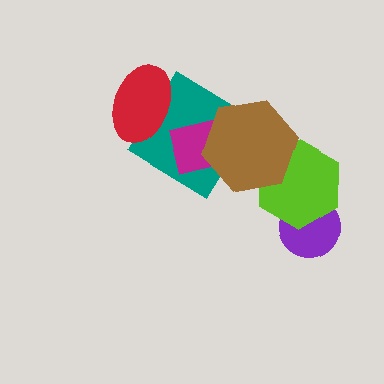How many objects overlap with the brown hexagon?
3 objects overlap with the brown hexagon.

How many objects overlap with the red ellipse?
1 object overlaps with the red ellipse.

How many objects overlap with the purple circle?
1 object overlaps with the purple circle.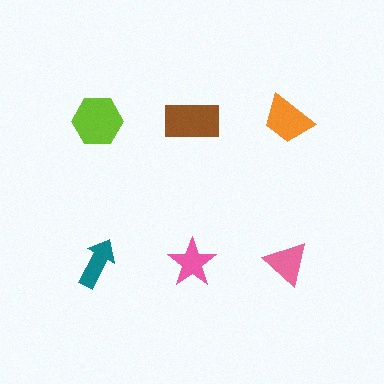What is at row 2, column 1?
A teal arrow.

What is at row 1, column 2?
A brown rectangle.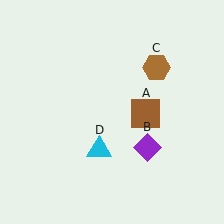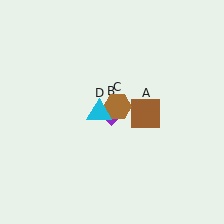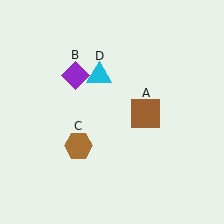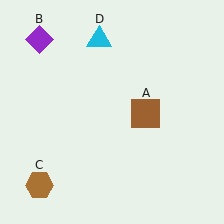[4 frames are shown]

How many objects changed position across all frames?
3 objects changed position: purple diamond (object B), brown hexagon (object C), cyan triangle (object D).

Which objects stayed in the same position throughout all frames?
Brown square (object A) remained stationary.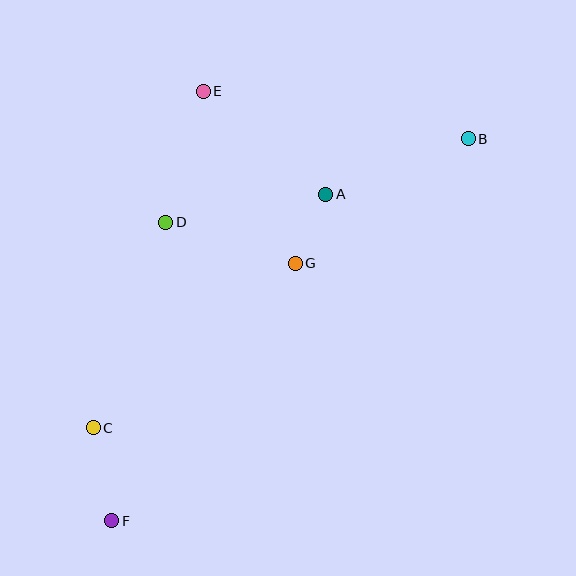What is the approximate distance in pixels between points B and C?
The distance between B and C is approximately 473 pixels.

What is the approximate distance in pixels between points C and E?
The distance between C and E is approximately 354 pixels.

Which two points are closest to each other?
Points A and G are closest to each other.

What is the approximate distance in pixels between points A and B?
The distance between A and B is approximately 153 pixels.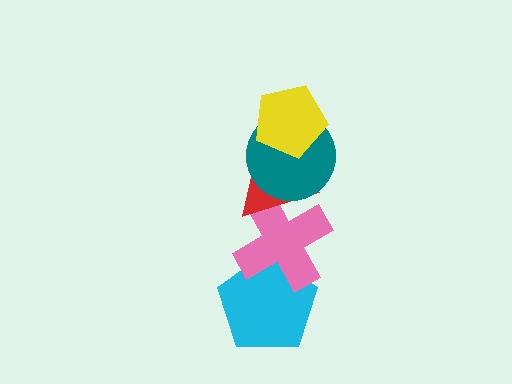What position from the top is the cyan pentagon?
The cyan pentagon is 5th from the top.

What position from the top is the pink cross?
The pink cross is 4th from the top.